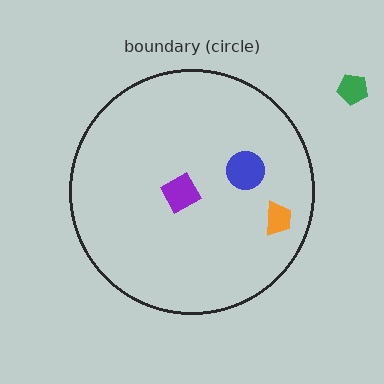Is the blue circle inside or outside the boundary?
Inside.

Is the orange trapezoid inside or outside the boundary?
Inside.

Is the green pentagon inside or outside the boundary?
Outside.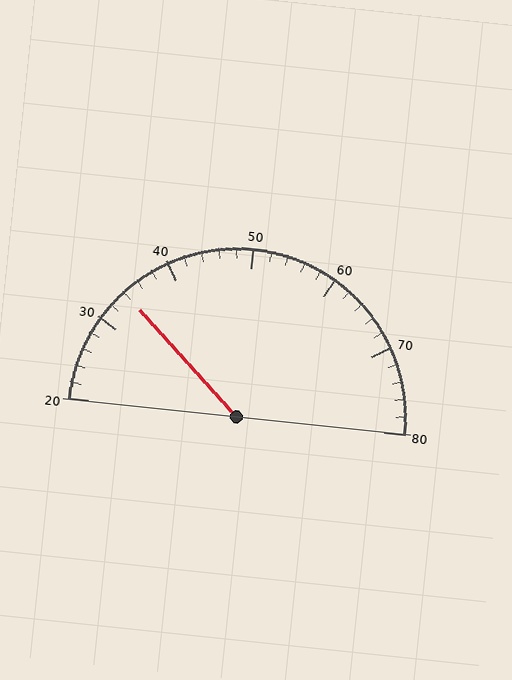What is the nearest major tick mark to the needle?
The nearest major tick mark is 30.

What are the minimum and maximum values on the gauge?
The gauge ranges from 20 to 80.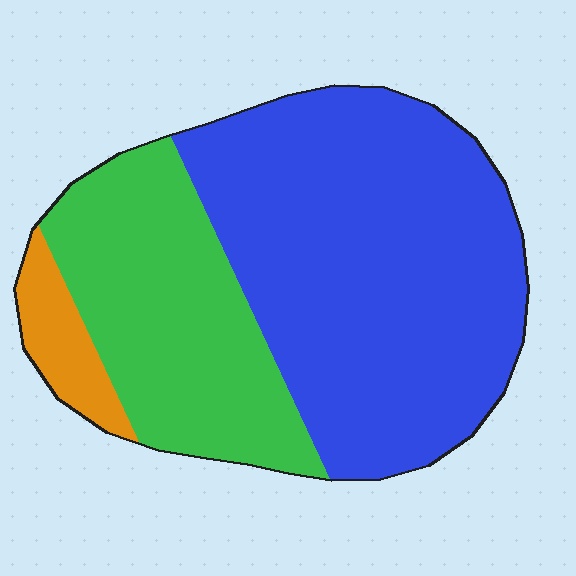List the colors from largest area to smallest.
From largest to smallest: blue, green, orange.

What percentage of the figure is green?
Green covers 32% of the figure.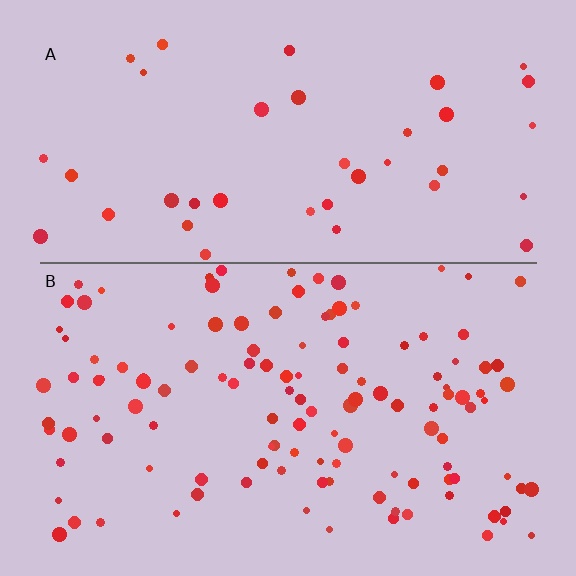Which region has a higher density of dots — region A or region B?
B (the bottom).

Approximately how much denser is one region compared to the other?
Approximately 3.1× — region B over region A.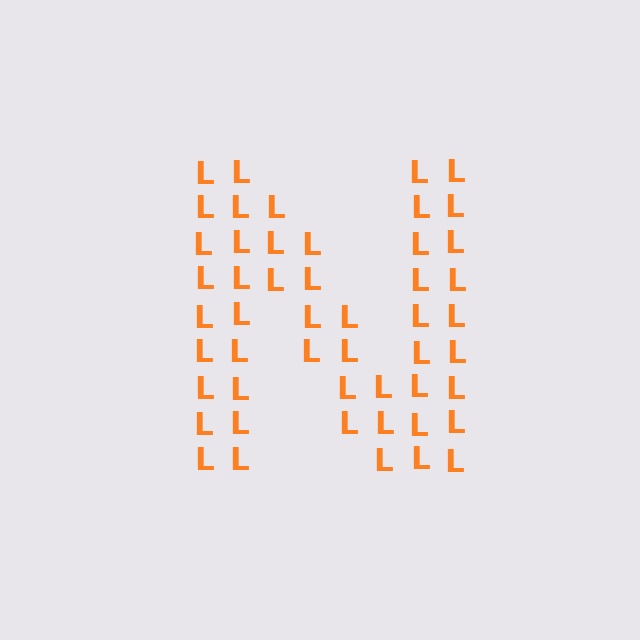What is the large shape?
The large shape is the letter N.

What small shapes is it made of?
It is made of small letter L's.